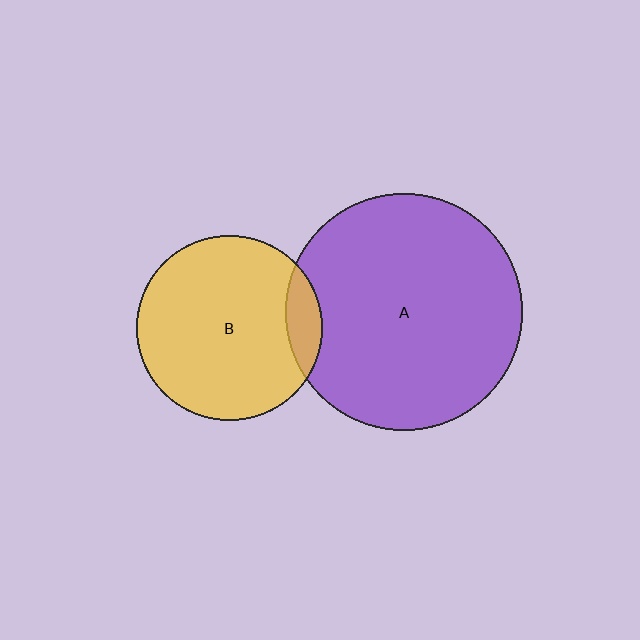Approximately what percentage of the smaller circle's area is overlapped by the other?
Approximately 10%.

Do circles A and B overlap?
Yes.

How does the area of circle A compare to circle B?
Approximately 1.6 times.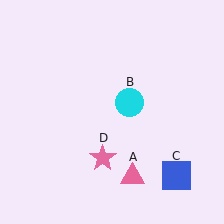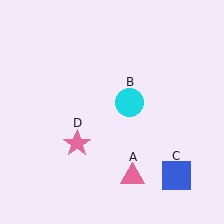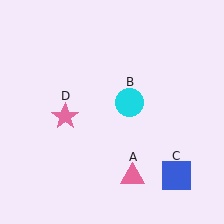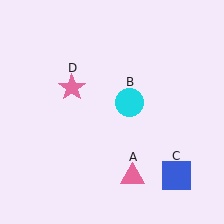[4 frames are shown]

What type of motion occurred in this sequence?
The pink star (object D) rotated clockwise around the center of the scene.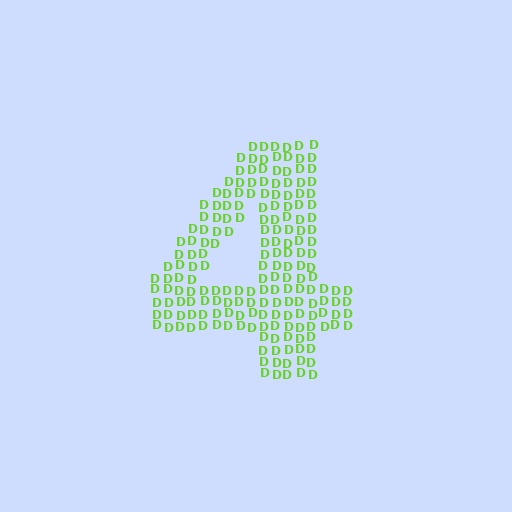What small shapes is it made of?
It is made of small letter D's.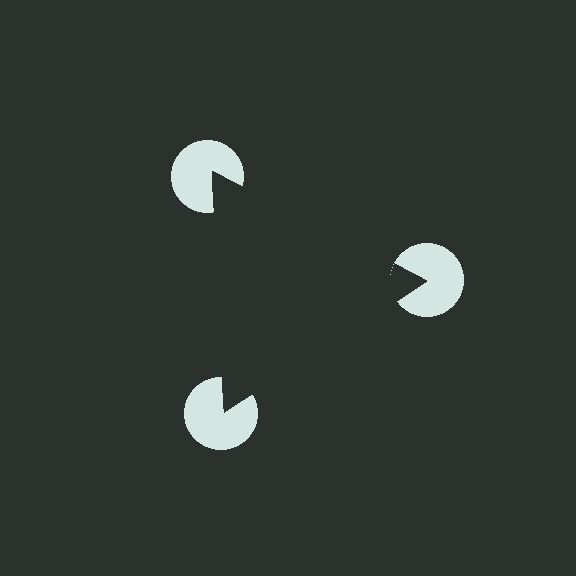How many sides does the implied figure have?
3 sides.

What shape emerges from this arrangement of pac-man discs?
An illusory triangle — its edges are inferred from the aligned wedge cuts in the pac-man discs, not physically drawn.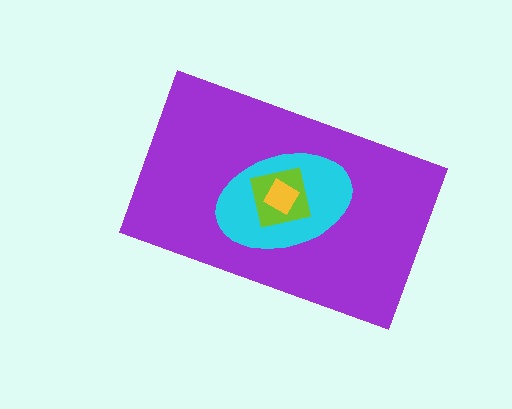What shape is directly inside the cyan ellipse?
The lime square.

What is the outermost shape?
The purple rectangle.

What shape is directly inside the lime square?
The yellow diamond.